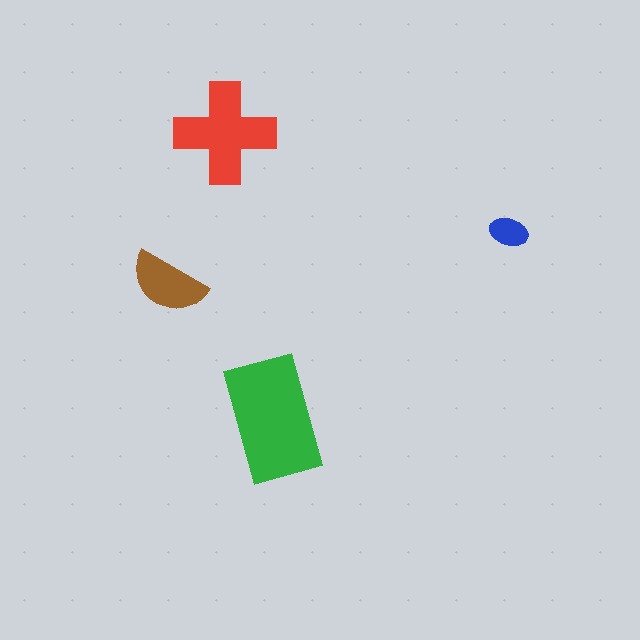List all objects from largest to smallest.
The green rectangle, the red cross, the brown semicircle, the blue ellipse.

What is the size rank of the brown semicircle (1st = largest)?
3rd.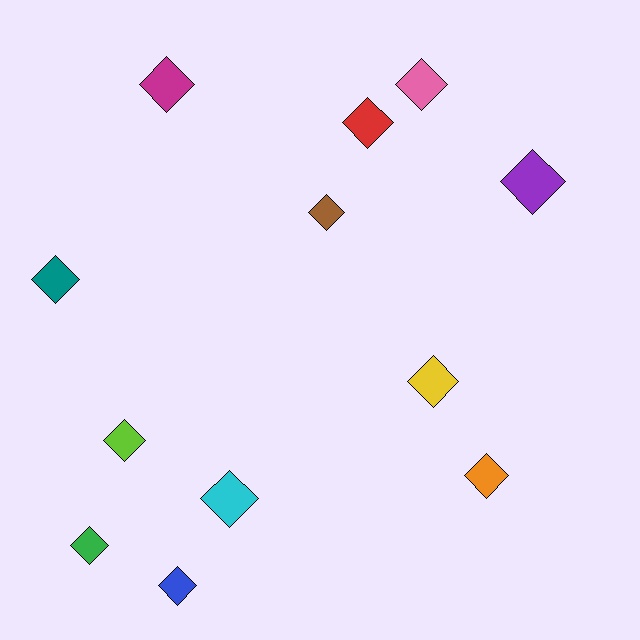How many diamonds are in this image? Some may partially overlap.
There are 12 diamonds.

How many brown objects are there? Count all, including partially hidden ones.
There is 1 brown object.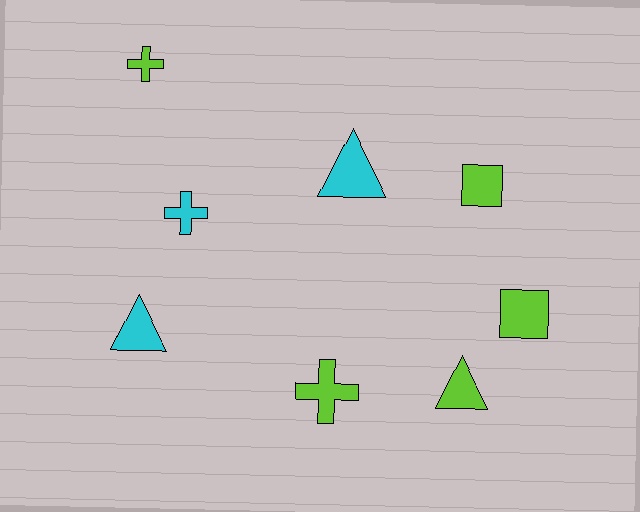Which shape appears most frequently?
Cross, with 3 objects.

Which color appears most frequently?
Lime, with 5 objects.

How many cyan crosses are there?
There is 1 cyan cross.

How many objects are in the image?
There are 8 objects.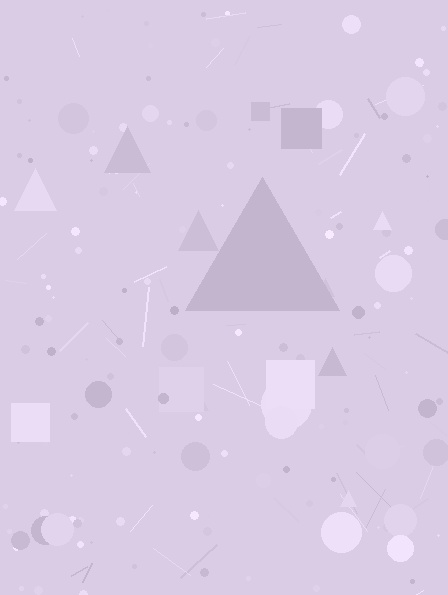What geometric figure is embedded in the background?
A triangle is embedded in the background.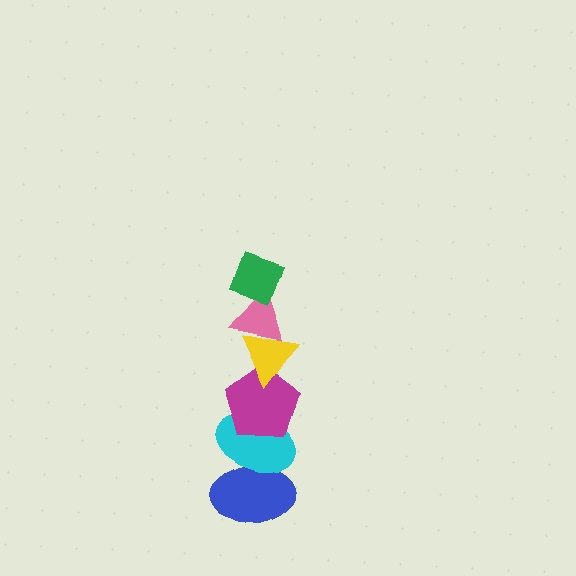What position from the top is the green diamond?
The green diamond is 1st from the top.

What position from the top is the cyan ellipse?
The cyan ellipse is 5th from the top.